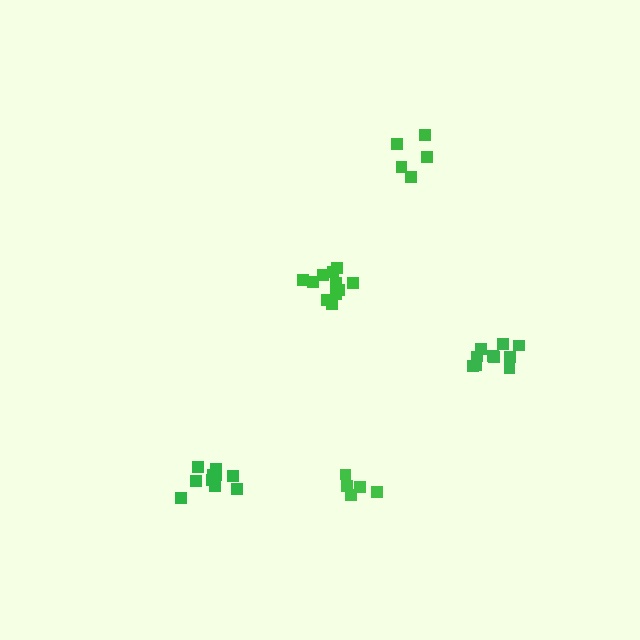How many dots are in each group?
Group 1: 11 dots, Group 2: 5 dots, Group 3: 10 dots, Group 4: 5 dots, Group 5: 10 dots (41 total).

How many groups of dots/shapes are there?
There are 5 groups.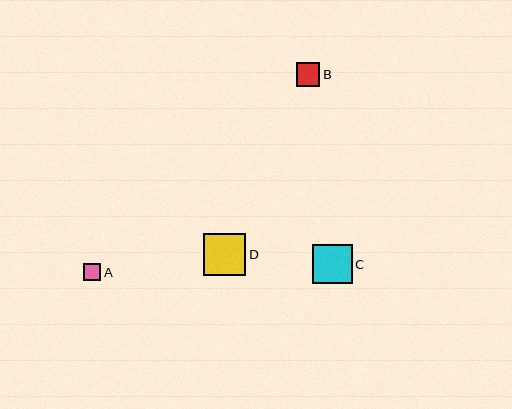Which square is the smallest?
Square A is the smallest with a size of approximately 17 pixels.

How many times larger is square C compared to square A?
Square C is approximately 2.3 times the size of square A.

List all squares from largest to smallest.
From largest to smallest: D, C, B, A.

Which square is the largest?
Square D is the largest with a size of approximately 42 pixels.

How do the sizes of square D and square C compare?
Square D and square C are approximately the same size.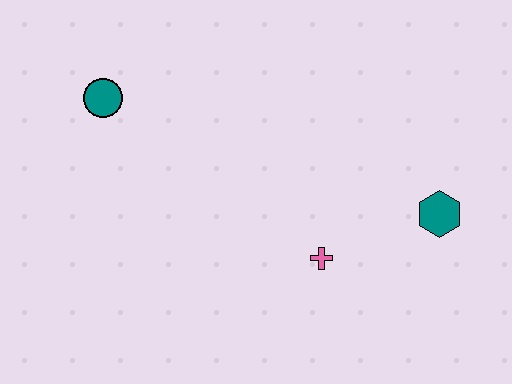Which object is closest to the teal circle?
The pink cross is closest to the teal circle.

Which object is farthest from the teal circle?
The teal hexagon is farthest from the teal circle.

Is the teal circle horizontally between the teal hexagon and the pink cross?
No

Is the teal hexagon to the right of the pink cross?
Yes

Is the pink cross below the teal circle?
Yes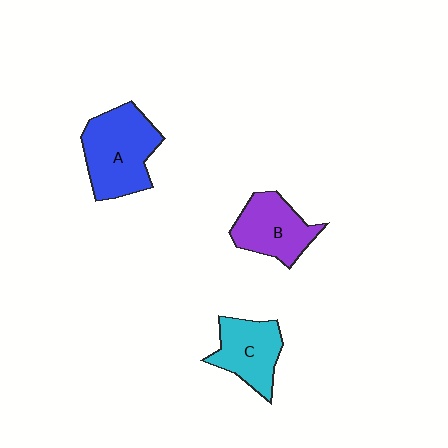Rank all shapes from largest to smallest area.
From largest to smallest: A (blue), B (purple), C (cyan).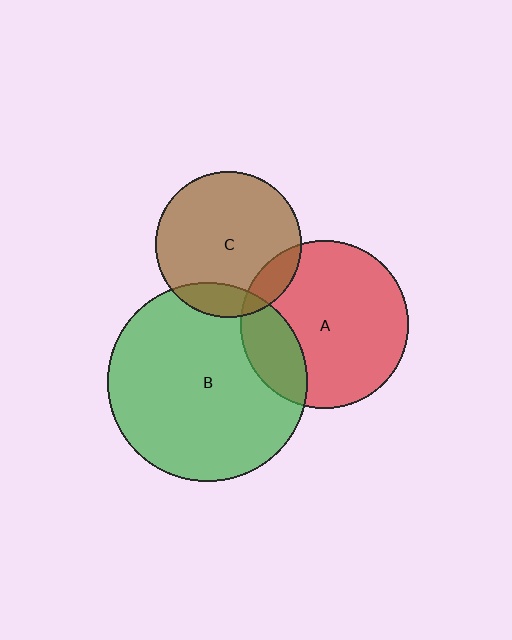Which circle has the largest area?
Circle B (green).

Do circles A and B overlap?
Yes.